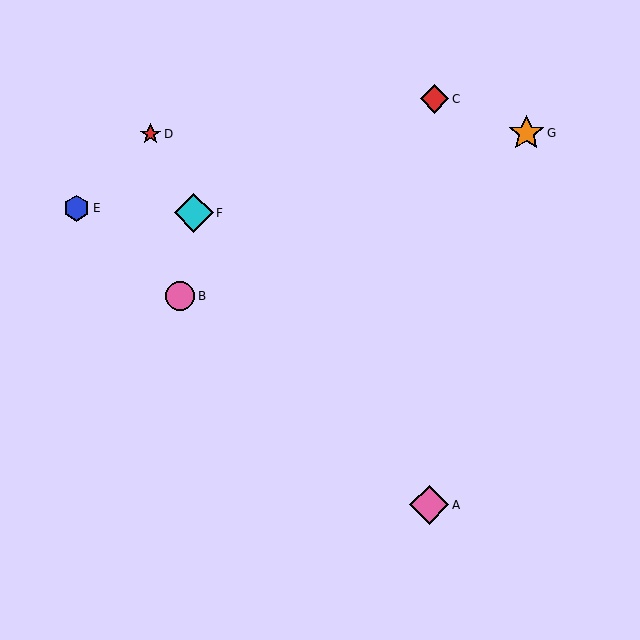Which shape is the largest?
The cyan diamond (labeled F) is the largest.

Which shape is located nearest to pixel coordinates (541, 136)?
The orange star (labeled G) at (526, 133) is nearest to that location.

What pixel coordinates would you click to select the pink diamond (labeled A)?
Click at (429, 505) to select the pink diamond A.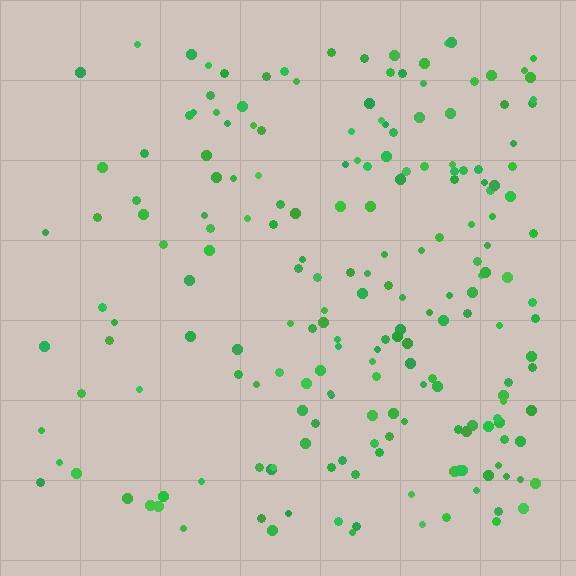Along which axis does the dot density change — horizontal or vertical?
Horizontal.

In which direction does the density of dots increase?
From left to right, with the right side densest.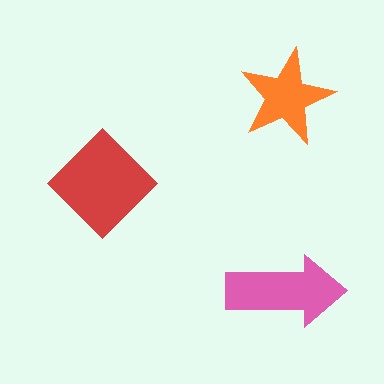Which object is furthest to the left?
The red diamond is leftmost.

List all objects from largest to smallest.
The red diamond, the pink arrow, the orange star.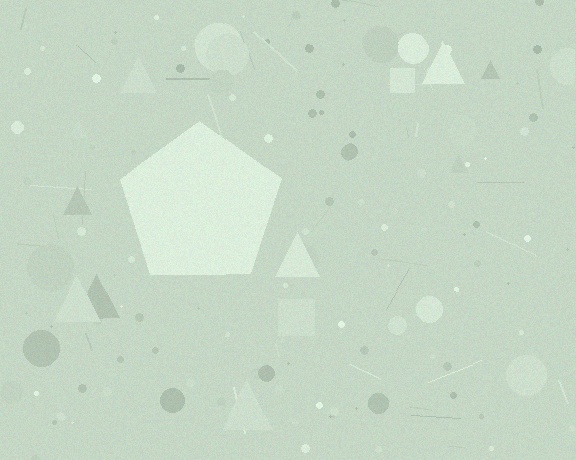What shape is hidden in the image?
A pentagon is hidden in the image.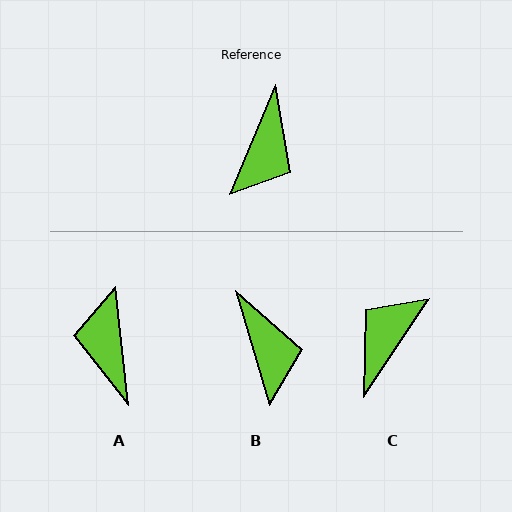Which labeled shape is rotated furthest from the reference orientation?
C, about 169 degrees away.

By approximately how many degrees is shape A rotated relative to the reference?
Approximately 151 degrees clockwise.